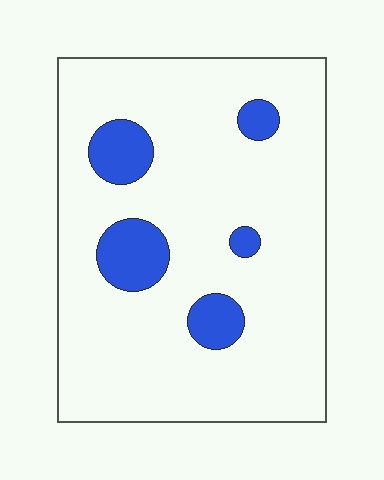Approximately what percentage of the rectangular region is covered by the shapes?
Approximately 15%.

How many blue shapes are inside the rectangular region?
5.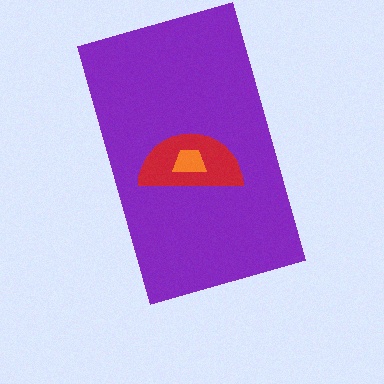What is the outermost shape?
The purple rectangle.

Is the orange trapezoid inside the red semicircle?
Yes.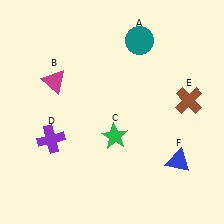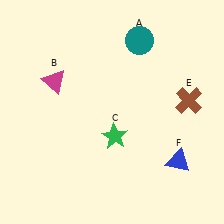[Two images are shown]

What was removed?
The purple cross (D) was removed in Image 2.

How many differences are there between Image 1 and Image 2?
There is 1 difference between the two images.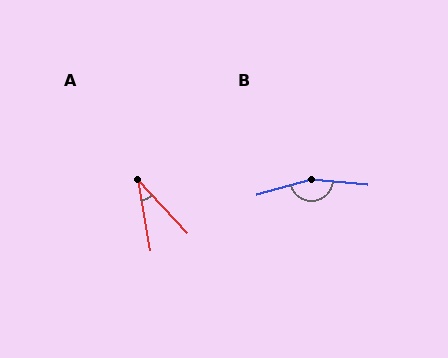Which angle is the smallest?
A, at approximately 33 degrees.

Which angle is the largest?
B, at approximately 158 degrees.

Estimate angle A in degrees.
Approximately 33 degrees.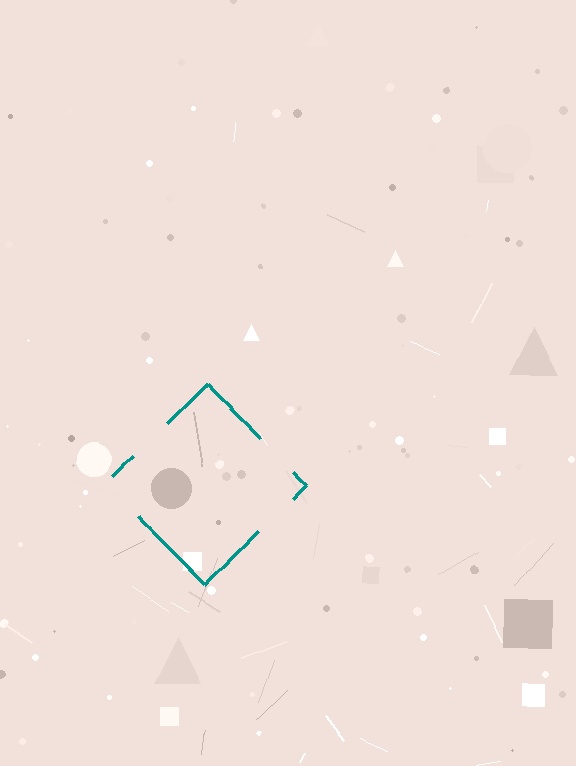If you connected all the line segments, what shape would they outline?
They would outline a diamond.